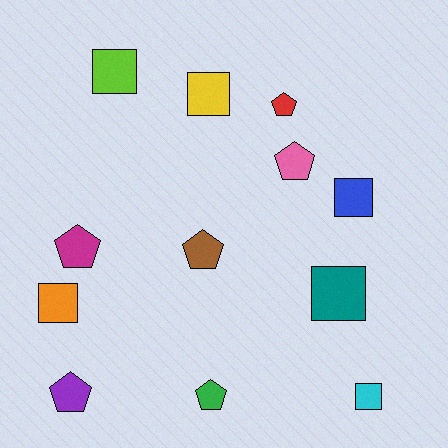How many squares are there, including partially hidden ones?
There are 6 squares.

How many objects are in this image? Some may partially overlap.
There are 12 objects.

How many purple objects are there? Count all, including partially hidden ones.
There is 1 purple object.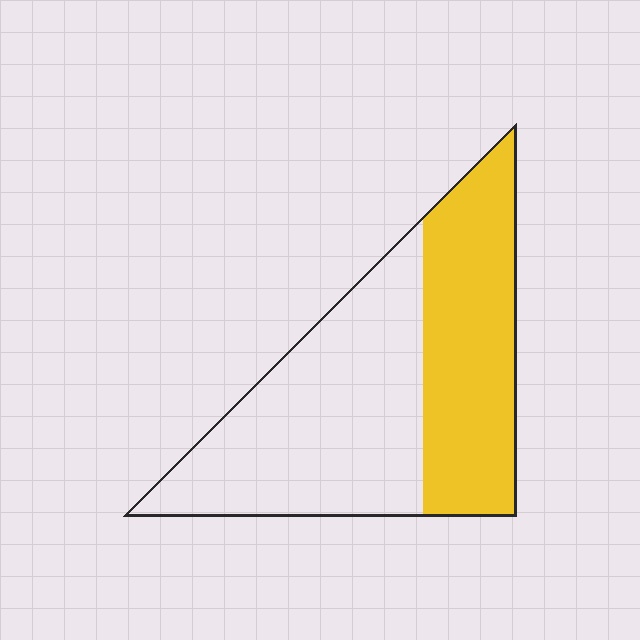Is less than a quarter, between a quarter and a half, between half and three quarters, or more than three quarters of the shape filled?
Between a quarter and a half.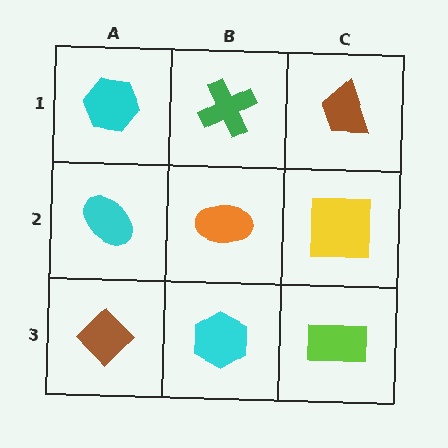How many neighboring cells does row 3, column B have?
3.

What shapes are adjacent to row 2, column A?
A cyan hexagon (row 1, column A), a brown diamond (row 3, column A), an orange ellipse (row 2, column B).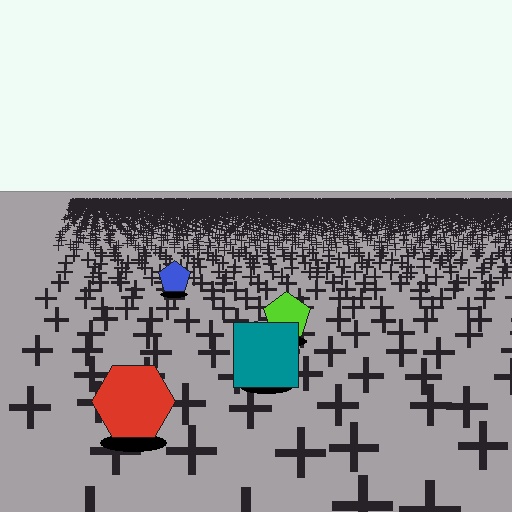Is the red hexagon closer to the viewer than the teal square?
Yes. The red hexagon is closer — you can tell from the texture gradient: the ground texture is coarser near it.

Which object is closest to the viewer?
The red hexagon is closest. The texture marks near it are larger and more spread out.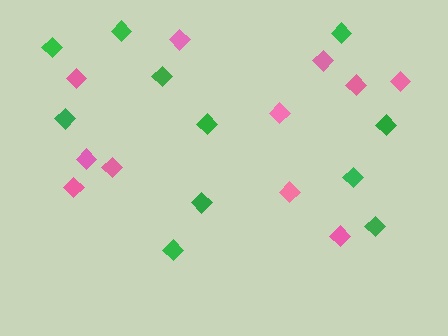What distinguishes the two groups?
There are 2 groups: one group of green diamonds (11) and one group of pink diamonds (11).